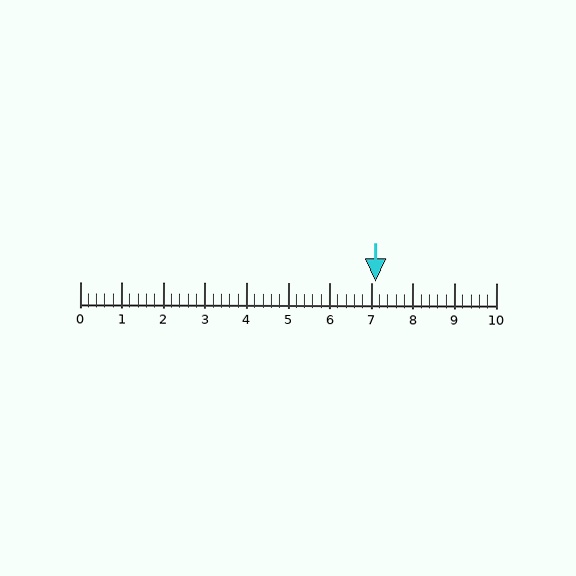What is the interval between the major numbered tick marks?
The major tick marks are spaced 1 units apart.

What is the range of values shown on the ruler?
The ruler shows values from 0 to 10.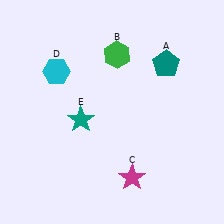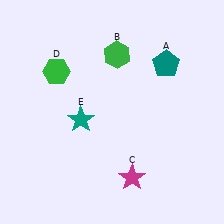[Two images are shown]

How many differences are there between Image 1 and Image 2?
There is 1 difference between the two images.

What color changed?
The hexagon (D) changed from cyan in Image 1 to green in Image 2.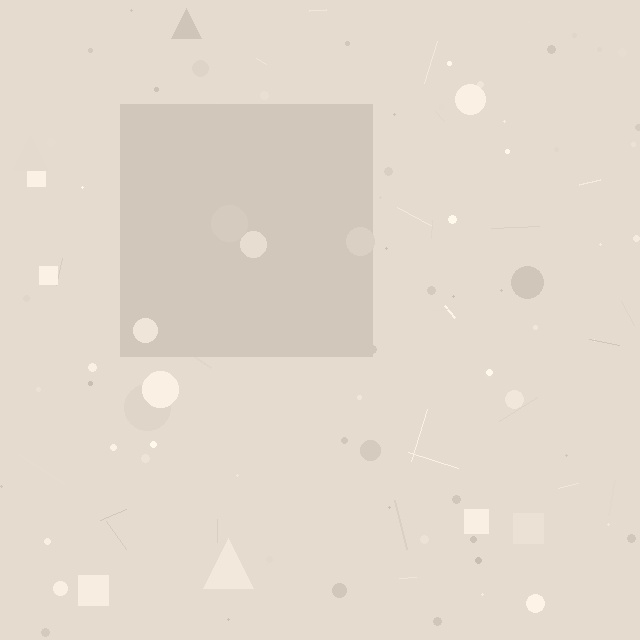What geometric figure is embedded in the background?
A square is embedded in the background.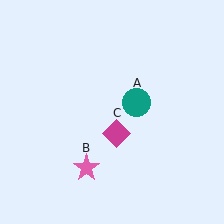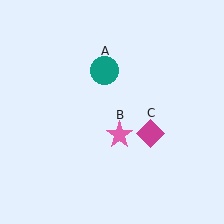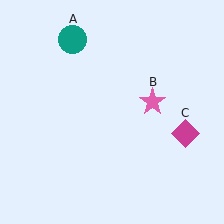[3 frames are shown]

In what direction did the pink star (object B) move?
The pink star (object B) moved up and to the right.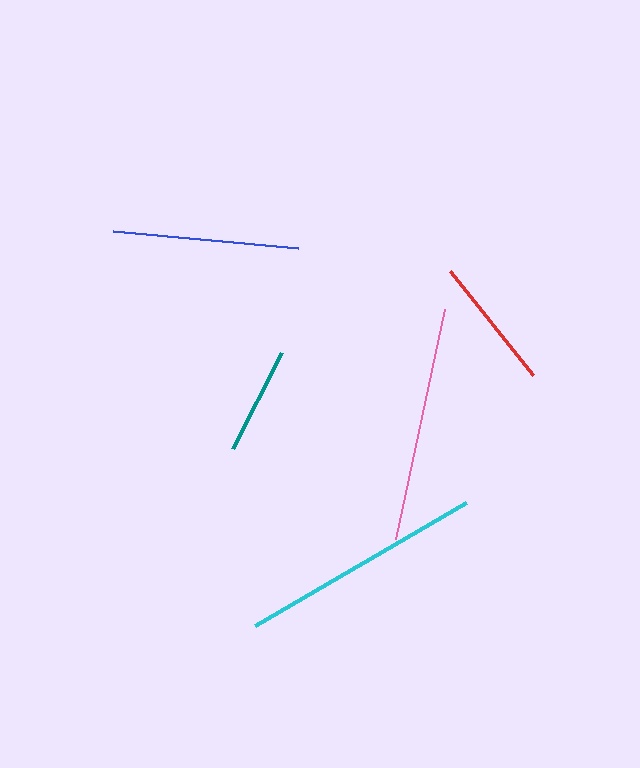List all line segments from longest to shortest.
From longest to shortest: cyan, pink, blue, red, teal.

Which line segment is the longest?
The cyan line is the longest at approximately 244 pixels.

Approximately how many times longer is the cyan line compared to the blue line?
The cyan line is approximately 1.3 times the length of the blue line.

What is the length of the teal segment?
The teal segment is approximately 108 pixels long.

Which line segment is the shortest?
The teal line is the shortest at approximately 108 pixels.